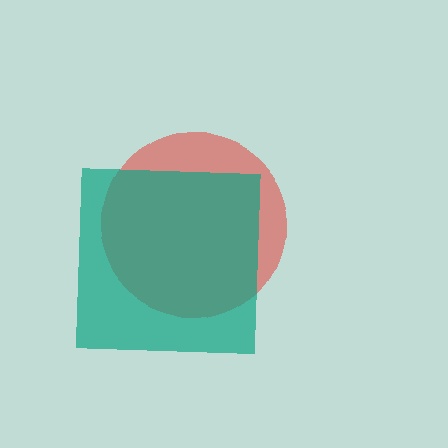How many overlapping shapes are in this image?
There are 2 overlapping shapes in the image.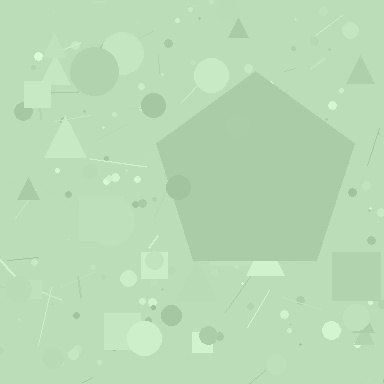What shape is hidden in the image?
A pentagon is hidden in the image.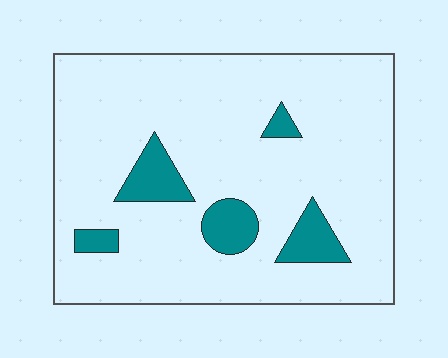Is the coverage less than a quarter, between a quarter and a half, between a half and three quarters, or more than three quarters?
Less than a quarter.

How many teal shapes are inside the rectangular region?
5.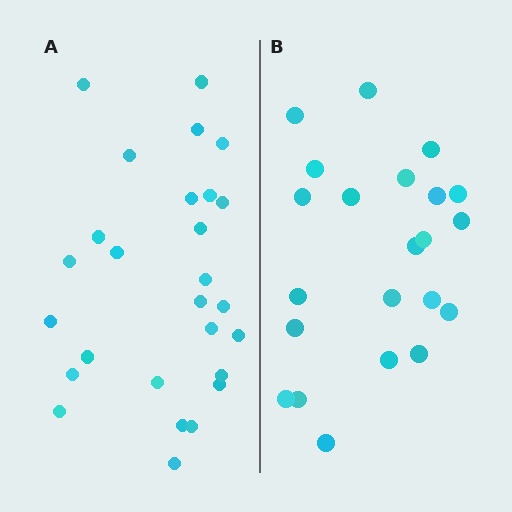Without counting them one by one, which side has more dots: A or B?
Region A (the left region) has more dots.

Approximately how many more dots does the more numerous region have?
Region A has about 5 more dots than region B.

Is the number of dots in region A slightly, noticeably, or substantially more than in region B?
Region A has only slightly more — the two regions are fairly close. The ratio is roughly 1.2 to 1.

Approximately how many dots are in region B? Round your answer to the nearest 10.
About 20 dots. (The exact count is 22, which rounds to 20.)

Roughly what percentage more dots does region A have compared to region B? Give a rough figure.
About 25% more.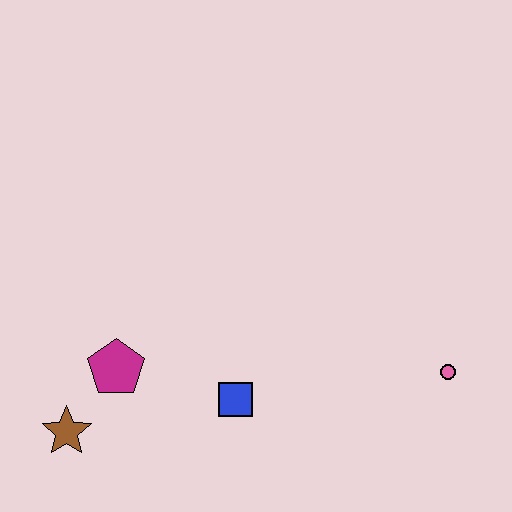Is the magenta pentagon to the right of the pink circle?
No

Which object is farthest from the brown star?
The pink circle is farthest from the brown star.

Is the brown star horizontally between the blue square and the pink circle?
No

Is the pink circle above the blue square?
Yes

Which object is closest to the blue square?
The magenta pentagon is closest to the blue square.